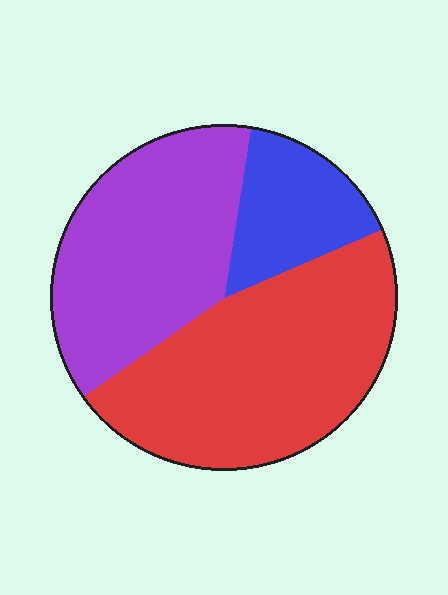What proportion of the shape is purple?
Purple takes up about three eighths (3/8) of the shape.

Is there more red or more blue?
Red.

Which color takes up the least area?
Blue, at roughly 15%.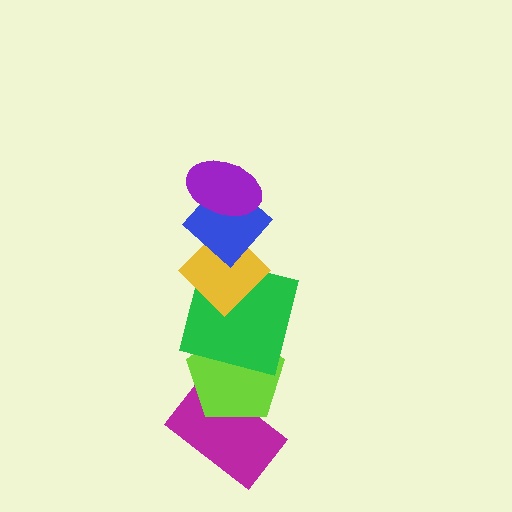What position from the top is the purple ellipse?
The purple ellipse is 1st from the top.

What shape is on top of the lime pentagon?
The green square is on top of the lime pentagon.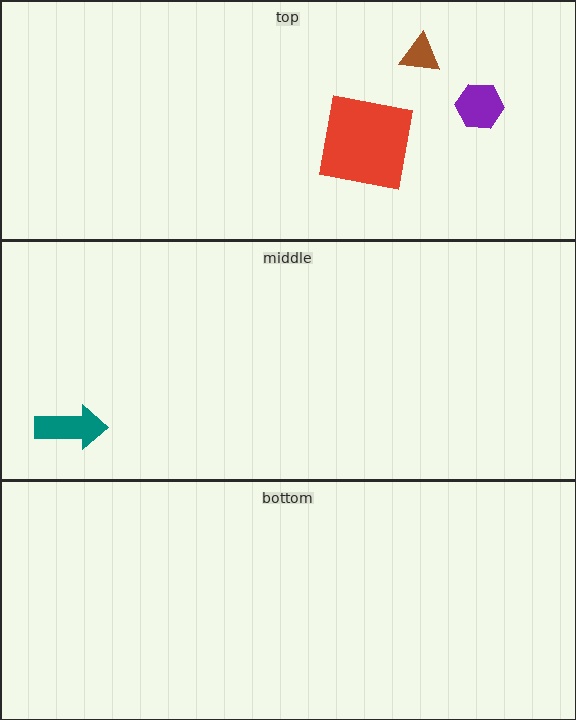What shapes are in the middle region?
The teal arrow.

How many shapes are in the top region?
3.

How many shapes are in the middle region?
1.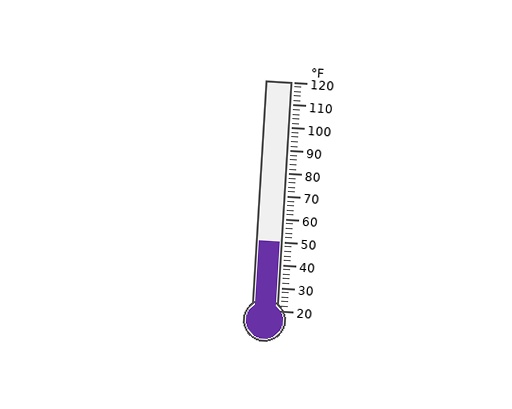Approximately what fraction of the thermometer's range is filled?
The thermometer is filled to approximately 30% of its range.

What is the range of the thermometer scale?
The thermometer scale ranges from 20°F to 120°F.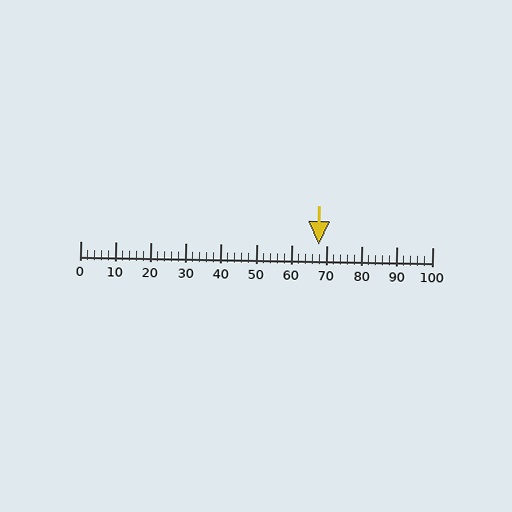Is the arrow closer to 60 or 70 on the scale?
The arrow is closer to 70.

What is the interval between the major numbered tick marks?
The major tick marks are spaced 10 units apart.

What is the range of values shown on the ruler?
The ruler shows values from 0 to 100.